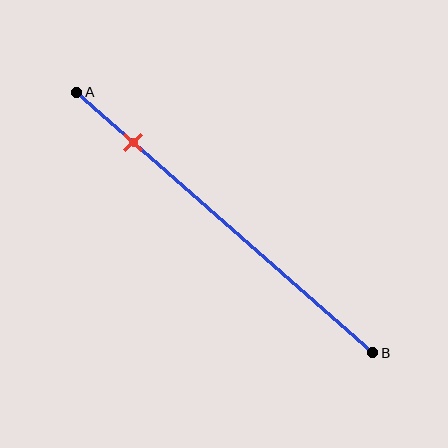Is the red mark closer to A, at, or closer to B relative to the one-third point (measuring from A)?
The red mark is closer to point A than the one-third point of segment AB.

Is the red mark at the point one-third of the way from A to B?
No, the mark is at about 20% from A, not at the 33% one-third point.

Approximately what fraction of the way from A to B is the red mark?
The red mark is approximately 20% of the way from A to B.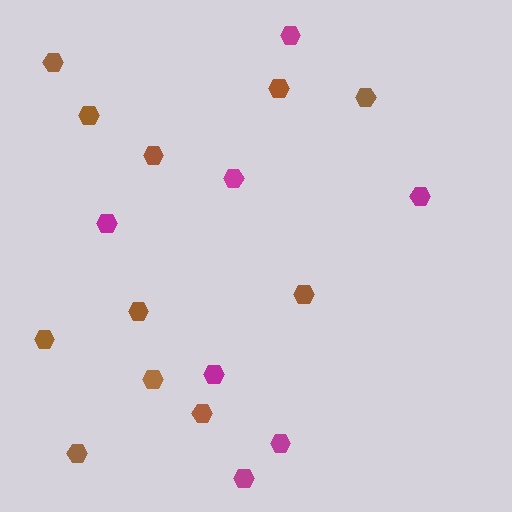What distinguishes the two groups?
There are 2 groups: one group of magenta hexagons (7) and one group of brown hexagons (11).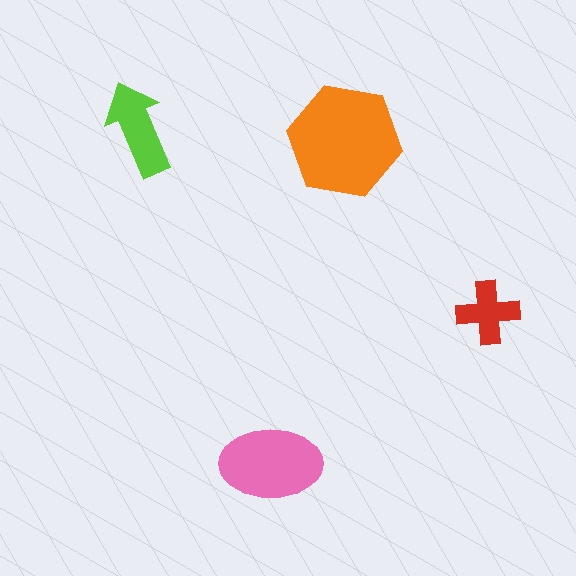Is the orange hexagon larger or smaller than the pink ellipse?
Larger.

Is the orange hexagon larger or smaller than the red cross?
Larger.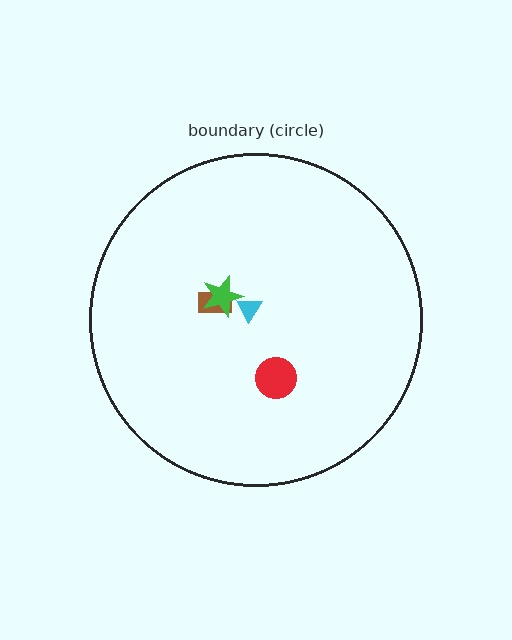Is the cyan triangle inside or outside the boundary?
Inside.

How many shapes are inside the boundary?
4 inside, 0 outside.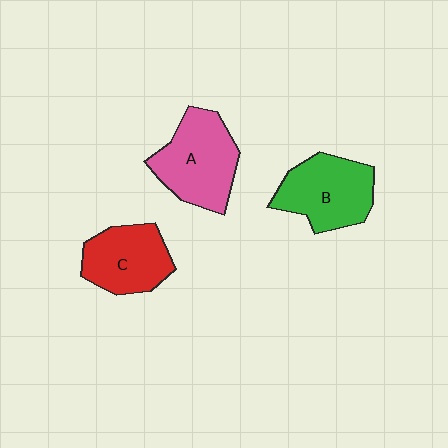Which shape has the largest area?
Shape A (pink).